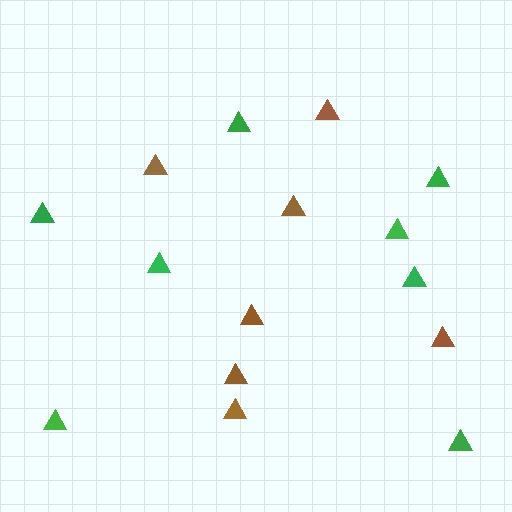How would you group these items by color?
There are 2 groups: one group of brown triangles (7) and one group of green triangles (8).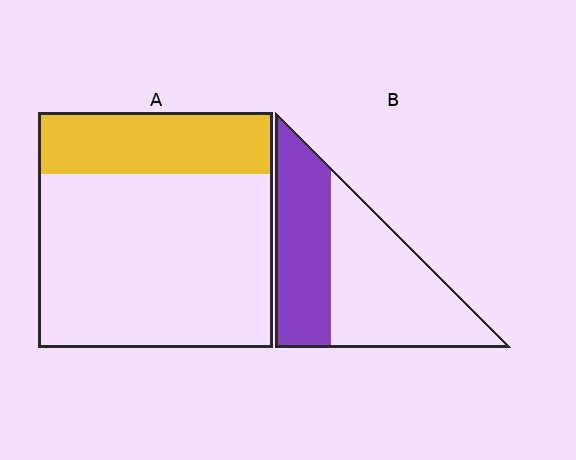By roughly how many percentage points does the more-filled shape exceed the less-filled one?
By roughly 15 percentage points (B over A).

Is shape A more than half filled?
No.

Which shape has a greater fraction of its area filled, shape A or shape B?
Shape B.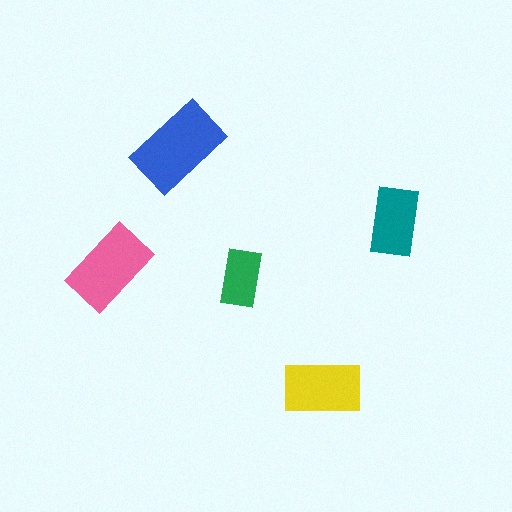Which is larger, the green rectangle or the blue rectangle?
The blue one.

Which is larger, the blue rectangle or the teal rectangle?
The blue one.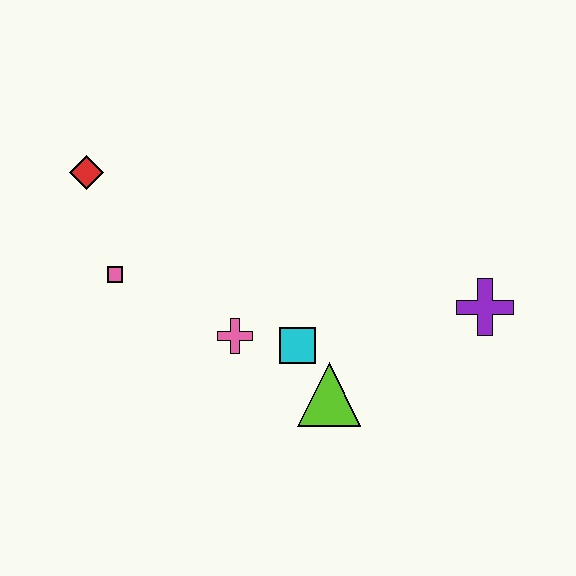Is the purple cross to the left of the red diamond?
No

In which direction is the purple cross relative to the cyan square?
The purple cross is to the right of the cyan square.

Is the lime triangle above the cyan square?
No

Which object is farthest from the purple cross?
The red diamond is farthest from the purple cross.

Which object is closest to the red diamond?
The pink square is closest to the red diamond.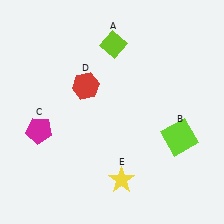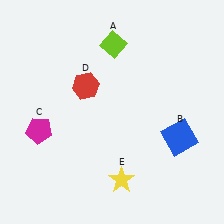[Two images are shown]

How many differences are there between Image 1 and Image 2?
There is 1 difference between the two images.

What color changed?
The square (B) changed from lime in Image 1 to blue in Image 2.